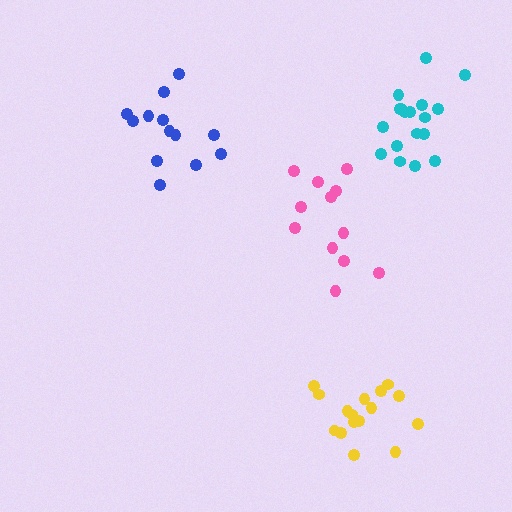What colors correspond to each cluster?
The clusters are colored: blue, pink, yellow, cyan.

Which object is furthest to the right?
The cyan cluster is rightmost.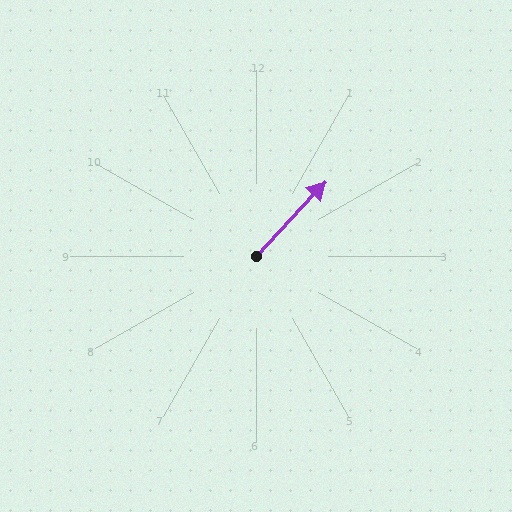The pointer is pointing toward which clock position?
Roughly 1 o'clock.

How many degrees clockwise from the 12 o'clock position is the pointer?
Approximately 43 degrees.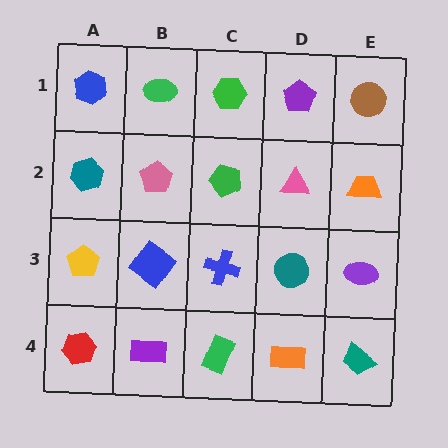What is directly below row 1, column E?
An orange trapezoid.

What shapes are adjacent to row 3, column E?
An orange trapezoid (row 2, column E), a teal trapezoid (row 4, column E), a teal circle (row 3, column D).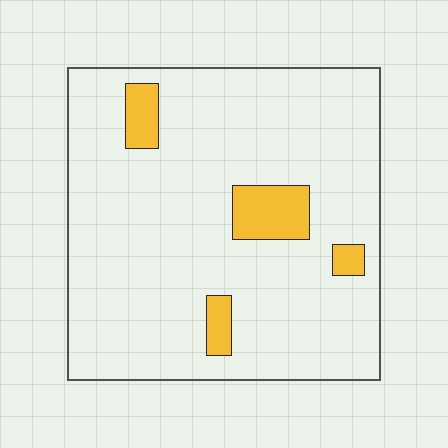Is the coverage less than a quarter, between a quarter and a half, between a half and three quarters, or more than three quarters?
Less than a quarter.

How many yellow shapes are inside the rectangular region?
4.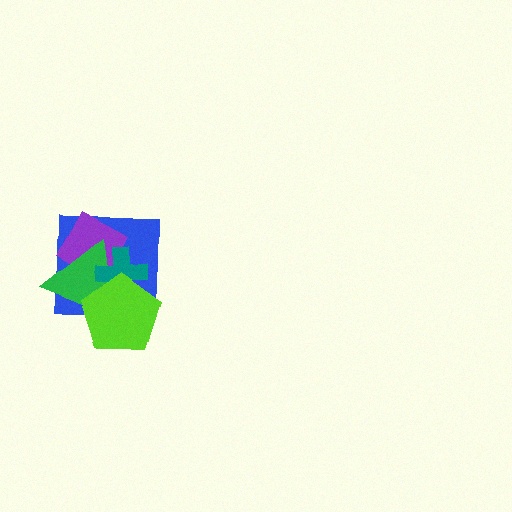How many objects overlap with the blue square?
4 objects overlap with the blue square.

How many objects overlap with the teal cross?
4 objects overlap with the teal cross.